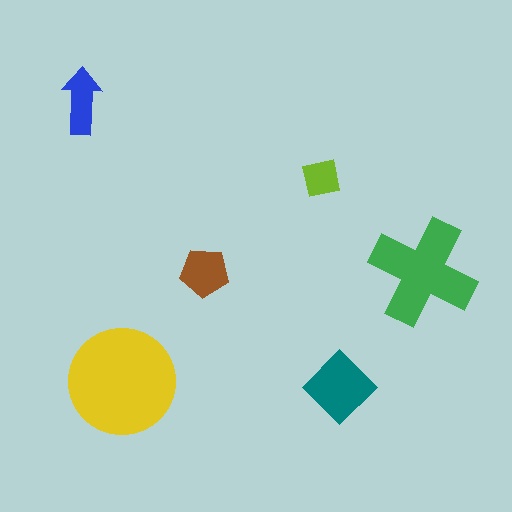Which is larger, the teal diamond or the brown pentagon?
The teal diamond.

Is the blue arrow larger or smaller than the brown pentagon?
Smaller.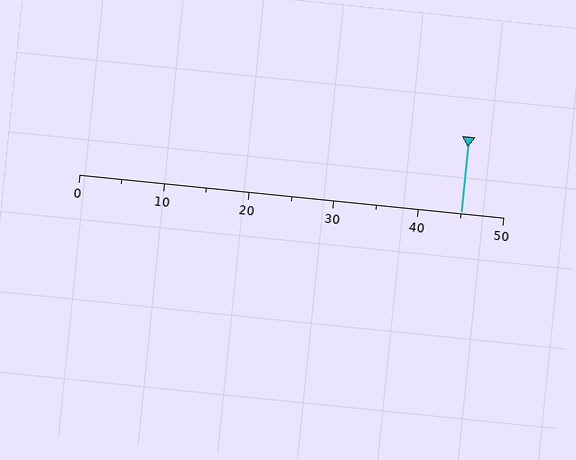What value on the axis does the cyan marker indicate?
The marker indicates approximately 45.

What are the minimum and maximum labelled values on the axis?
The axis runs from 0 to 50.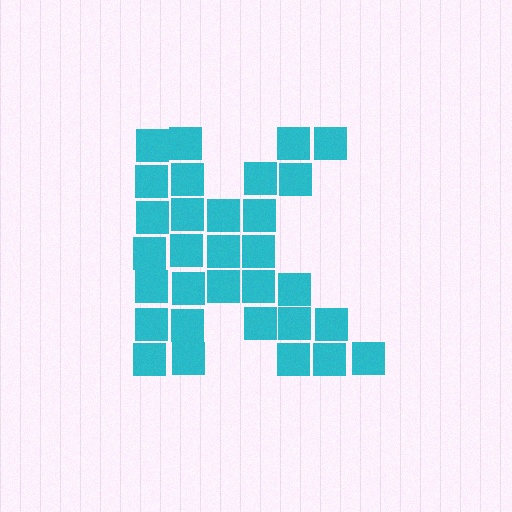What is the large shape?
The large shape is the letter K.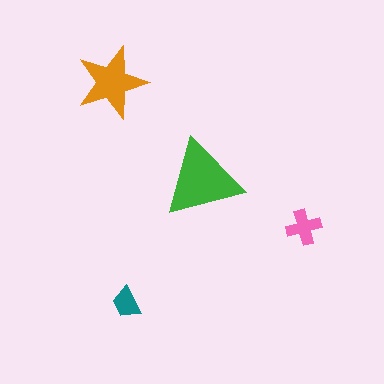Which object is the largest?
The green triangle.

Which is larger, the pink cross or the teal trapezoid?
The pink cross.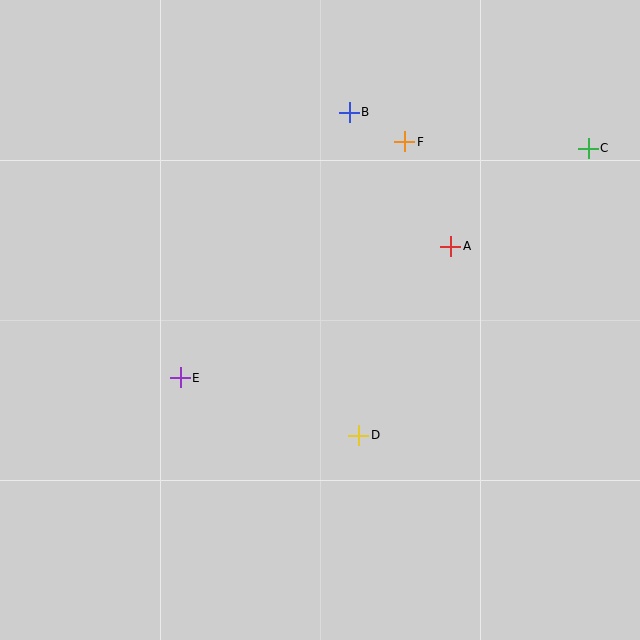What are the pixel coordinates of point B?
Point B is at (349, 112).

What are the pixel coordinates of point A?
Point A is at (451, 246).